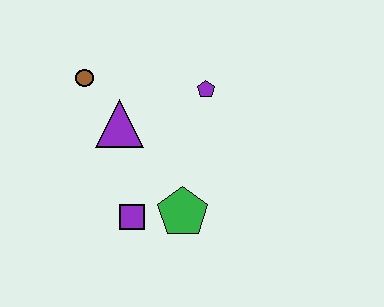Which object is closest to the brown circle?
The purple triangle is closest to the brown circle.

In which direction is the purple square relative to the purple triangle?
The purple square is below the purple triangle.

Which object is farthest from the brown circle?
The green pentagon is farthest from the brown circle.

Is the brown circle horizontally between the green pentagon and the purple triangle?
No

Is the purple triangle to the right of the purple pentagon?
No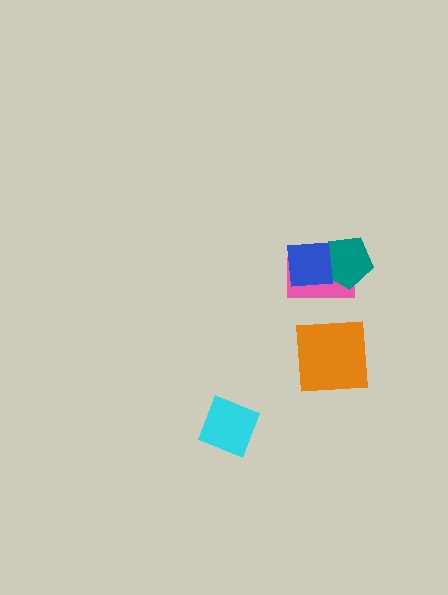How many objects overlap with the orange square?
0 objects overlap with the orange square.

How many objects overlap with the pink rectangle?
2 objects overlap with the pink rectangle.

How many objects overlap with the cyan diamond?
0 objects overlap with the cyan diamond.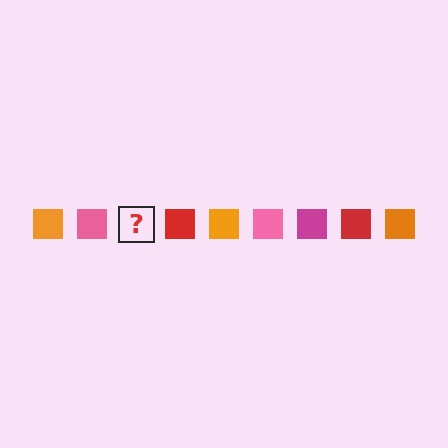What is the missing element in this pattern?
The missing element is a magenta square.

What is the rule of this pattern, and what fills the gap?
The rule is that the pattern cycles through orange, pink, magenta, red squares. The gap should be filled with a magenta square.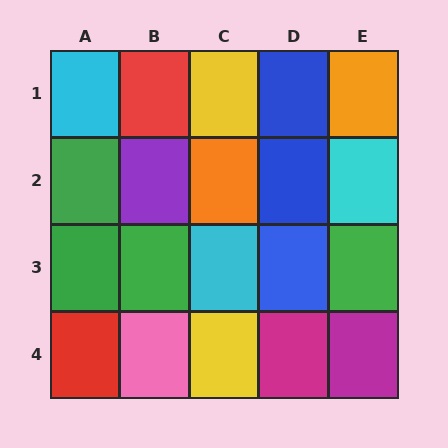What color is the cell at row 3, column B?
Green.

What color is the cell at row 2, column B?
Purple.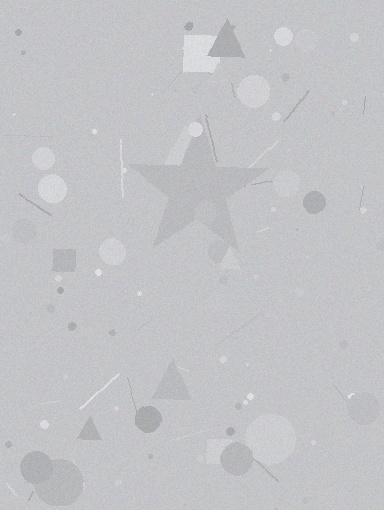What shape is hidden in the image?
A star is hidden in the image.